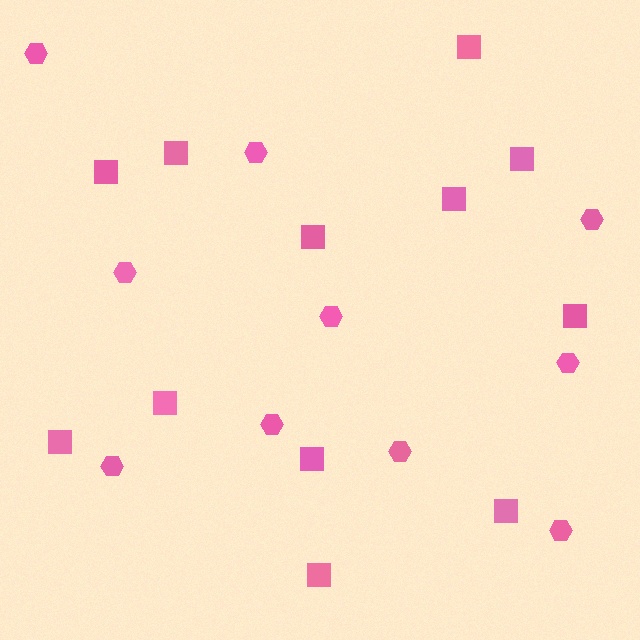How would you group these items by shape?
There are 2 groups: one group of squares (12) and one group of hexagons (10).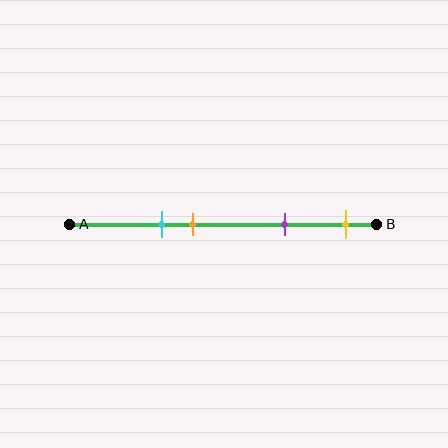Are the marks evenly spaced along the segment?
No, the marks are not evenly spaced.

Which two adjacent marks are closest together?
The cyan and orange marks are the closest adjacent pair.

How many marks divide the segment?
There are 4 marks dividing the segment.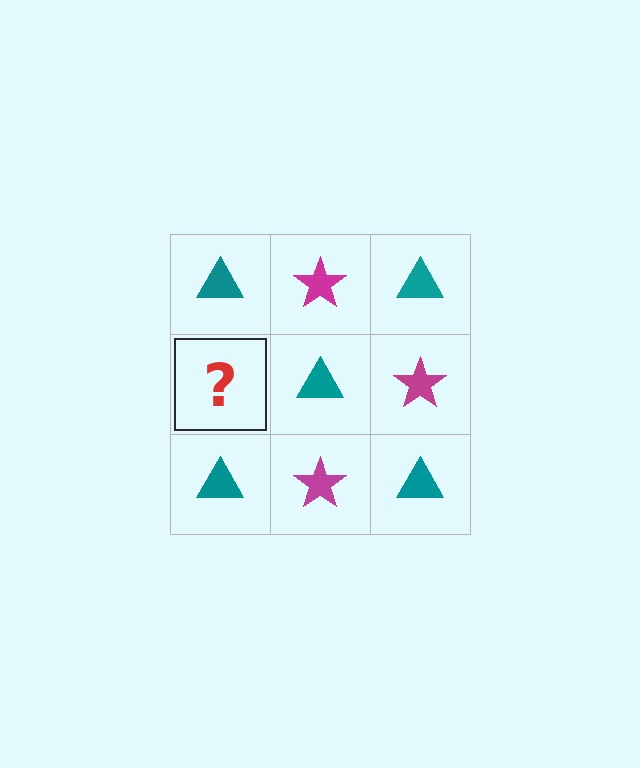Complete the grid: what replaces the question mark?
The question mark should be replaced with a magenta star.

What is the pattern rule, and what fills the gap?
The rule is that it alternates teal triangle and magenta star in a checkerboard pattern. The gap should be filled with a magenta star.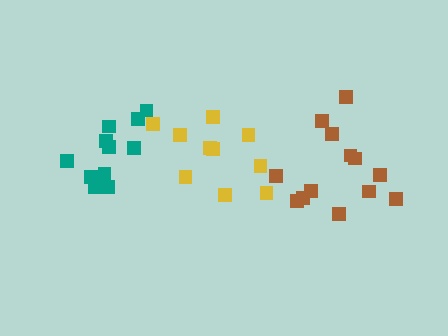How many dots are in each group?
Group 1: 10 dots, Group 2: 11 dots, Group 3: 13 dots (34 total).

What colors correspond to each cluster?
The clusters are colored: yellow, teal, brown.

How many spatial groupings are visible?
There are 3 spatial groupings.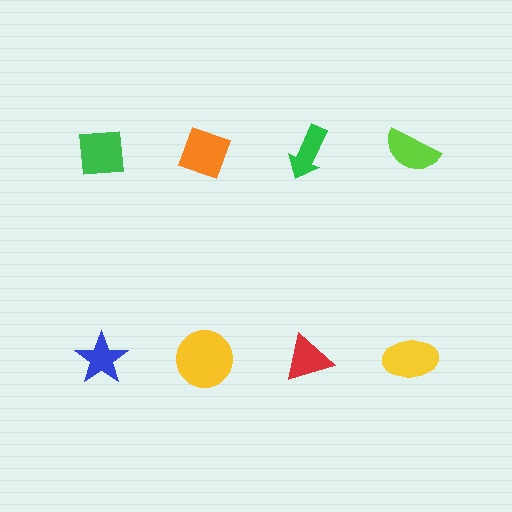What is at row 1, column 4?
A lime semicircle.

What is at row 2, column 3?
A red triangle.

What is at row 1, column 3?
A green arrow.